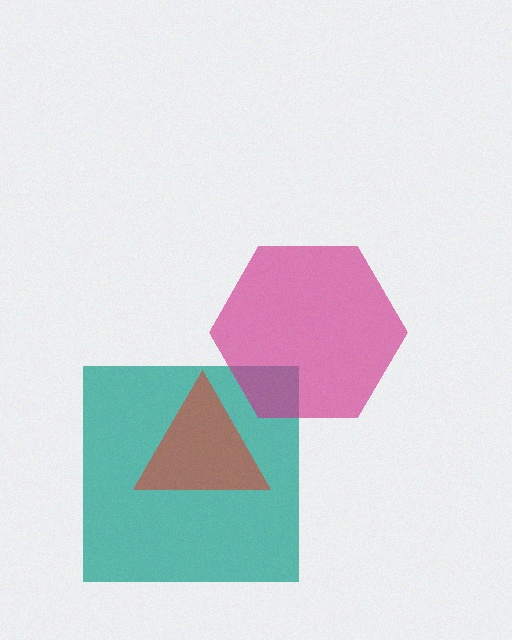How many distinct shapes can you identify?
There are 3 distinct shapes: a teal square, a magenta hexagon, a red triangle.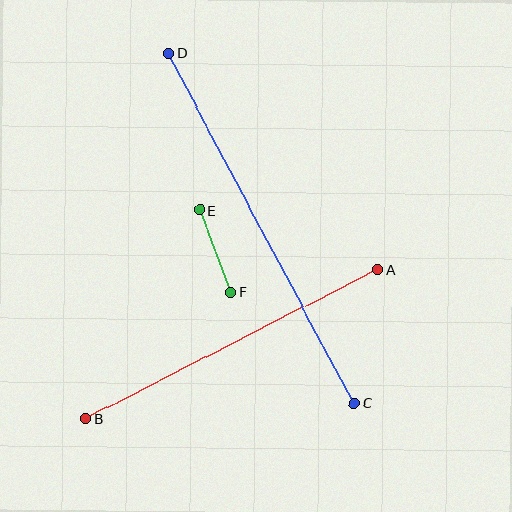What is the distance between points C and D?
The distance is approximately 396 pixels.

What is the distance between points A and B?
The distance is approximately 327 pixels.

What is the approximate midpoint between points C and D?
The midpoint is at approximately (262, 228) pixels.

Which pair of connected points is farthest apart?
Points C and D are farthest apart.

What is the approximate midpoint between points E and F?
The midpoint is at approximately (215, 251) pixels.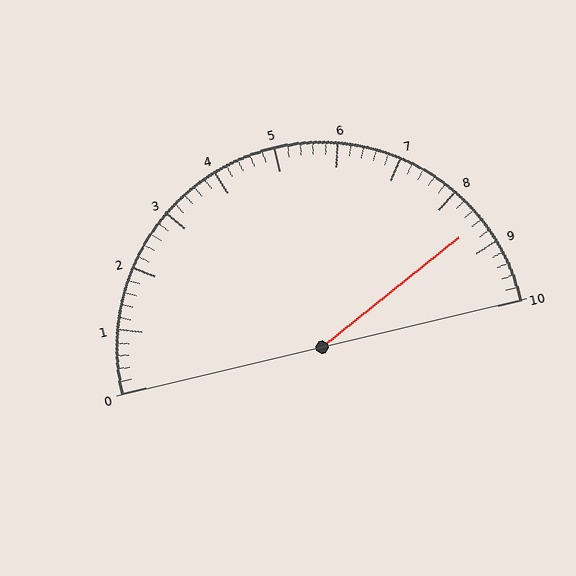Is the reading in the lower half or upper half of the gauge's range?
The reading is in the upper half of the range (0 to 10).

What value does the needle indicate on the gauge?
The needle indicates approximately 8.6.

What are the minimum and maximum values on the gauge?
The gauge ranges from 0 to 10.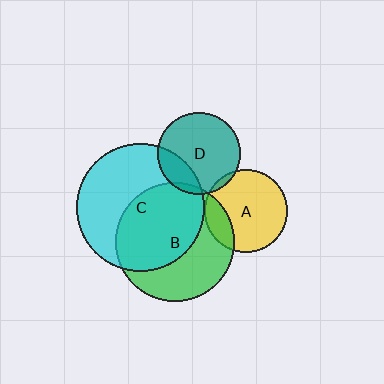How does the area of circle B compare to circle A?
Approximately 2.1 times.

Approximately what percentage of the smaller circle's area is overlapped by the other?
Approximately 5%.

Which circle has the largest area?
Circle C (cyan).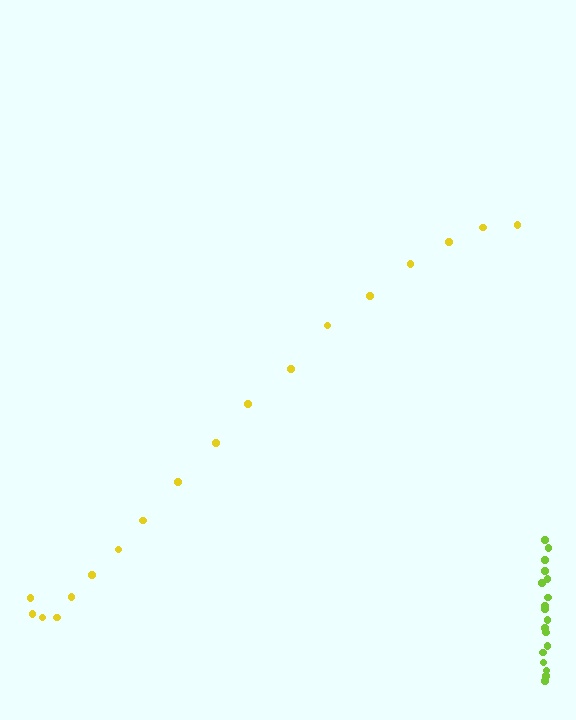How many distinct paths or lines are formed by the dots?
There are 2 distinct paths.